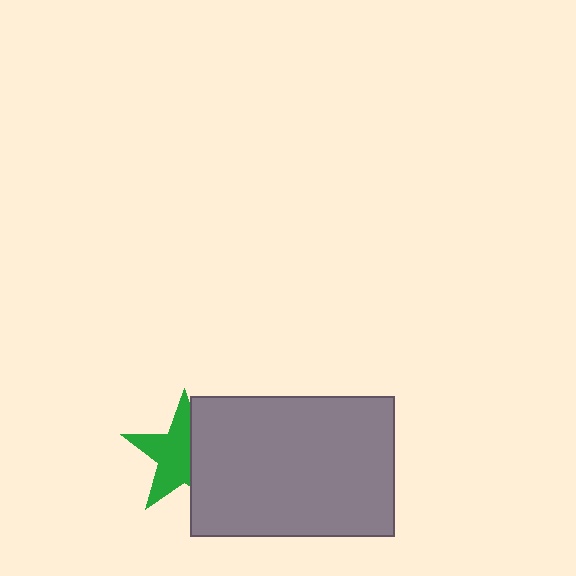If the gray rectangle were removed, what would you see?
You would see the complete green star.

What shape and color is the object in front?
The object in front is a gray rectangle.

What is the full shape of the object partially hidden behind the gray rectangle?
The partially hidden object is a green star.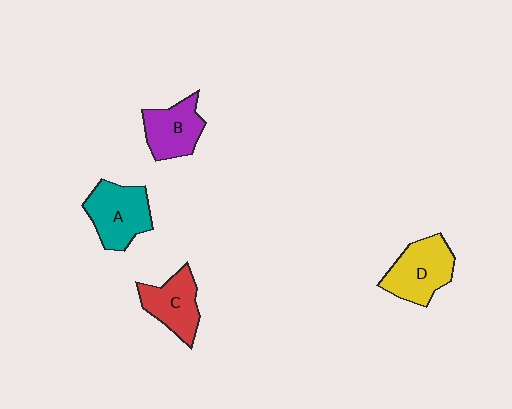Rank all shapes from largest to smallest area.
From largest to smallest: A (teal), D (yellow), C (red), B (purple).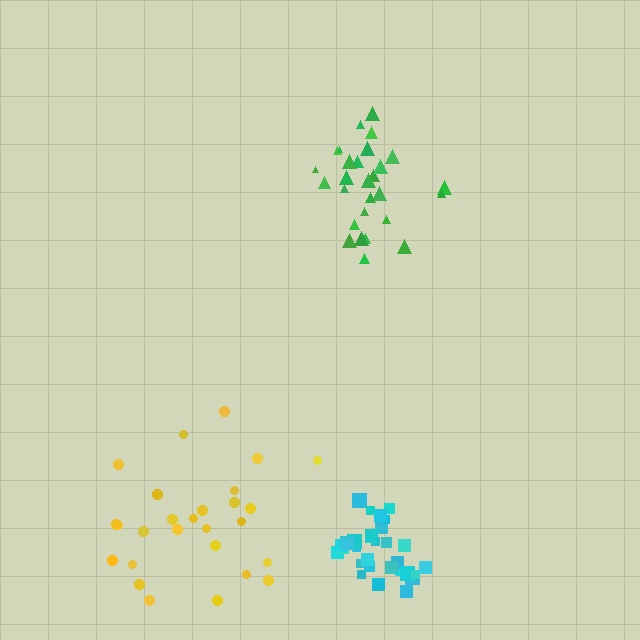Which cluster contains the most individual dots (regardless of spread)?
Cyan (31).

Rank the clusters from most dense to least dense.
cyan, green, yellow.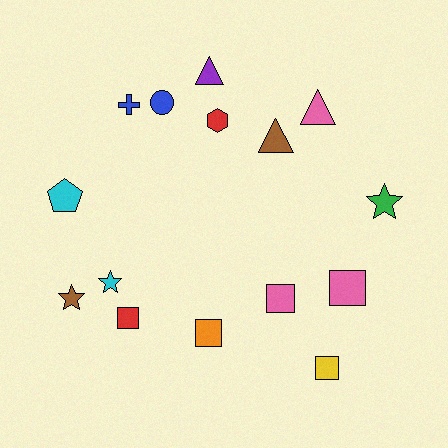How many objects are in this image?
There are 15 objects.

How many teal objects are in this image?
There are no teal objects.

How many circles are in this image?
There is 1 circle.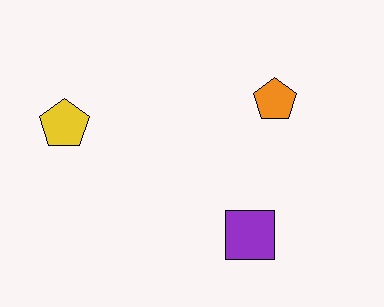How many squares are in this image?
There is 1 square.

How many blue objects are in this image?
There are no blue objects.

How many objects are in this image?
There are 3 objects.